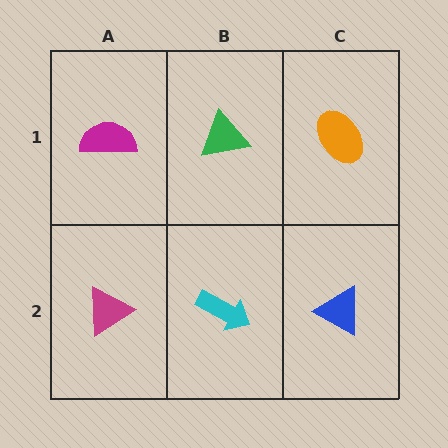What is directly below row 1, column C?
A blue triangle.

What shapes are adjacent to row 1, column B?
A cyan arrow (row 2, column B), a magenta semicircle (row 1, column A), an orange ellipse (row 1, column C).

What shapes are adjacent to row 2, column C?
An orange ellipse (row 1, column C), a cyan arrow (row 2, column B).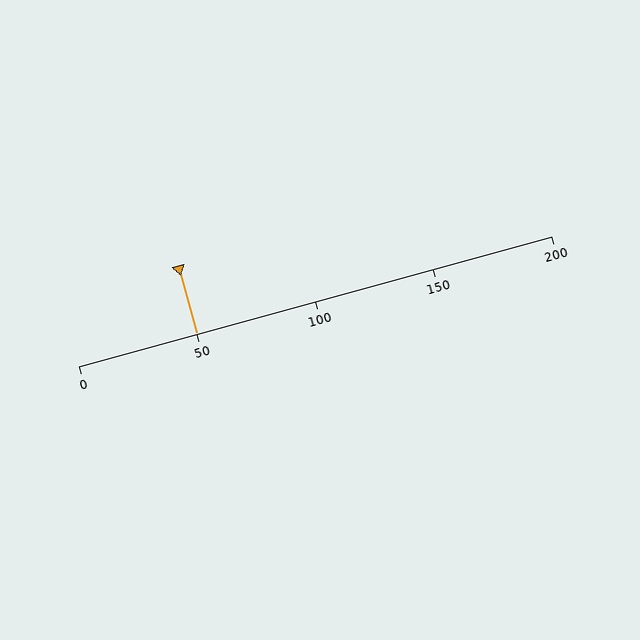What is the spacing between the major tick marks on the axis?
The major ticks are spaced 50 apart.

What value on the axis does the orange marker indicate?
The marker indicates approximately 50.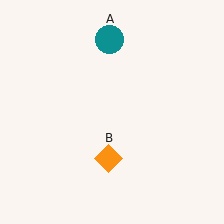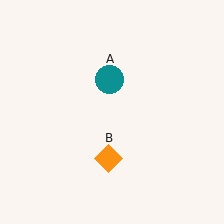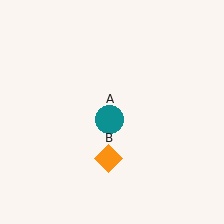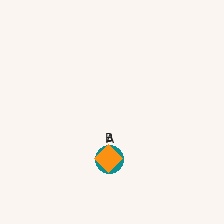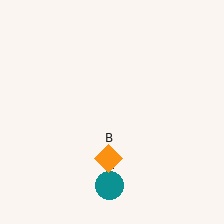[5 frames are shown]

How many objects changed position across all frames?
1 object changed position: teal circle (object A).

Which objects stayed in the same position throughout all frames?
Orange diamond (object B) remained stationary.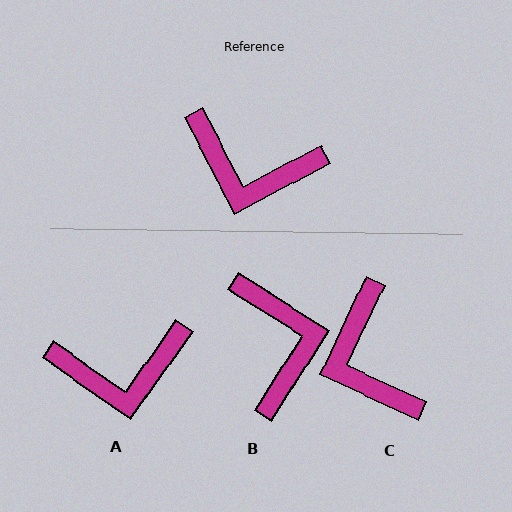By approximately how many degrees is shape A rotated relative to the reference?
Approximately 27 degrees counter-clockwise.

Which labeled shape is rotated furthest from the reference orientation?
B, about 120 degrees away.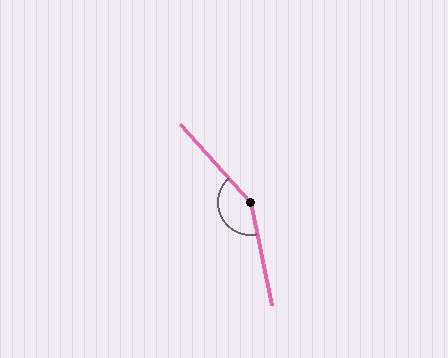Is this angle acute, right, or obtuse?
It is obtuse.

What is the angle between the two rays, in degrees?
Approximately 150 degrees.